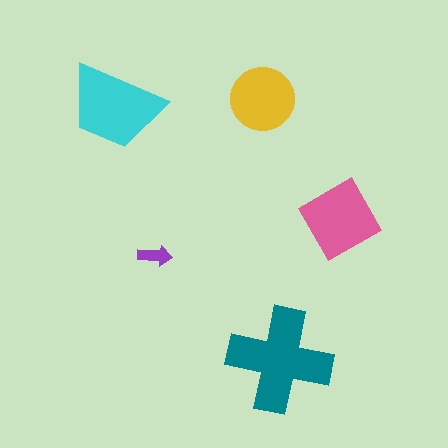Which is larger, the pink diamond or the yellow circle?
The pink diamond.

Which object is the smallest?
The purple arrow.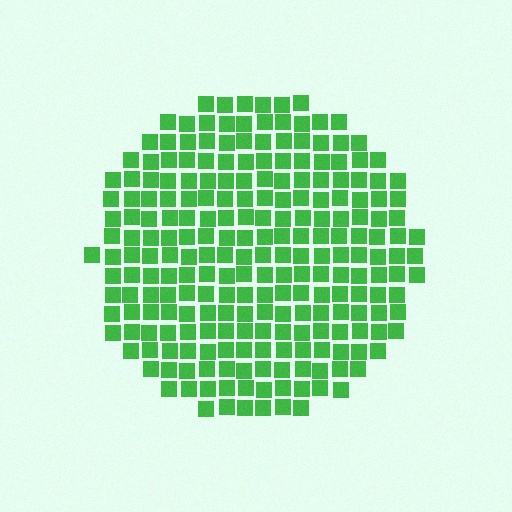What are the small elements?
The small elements are squares.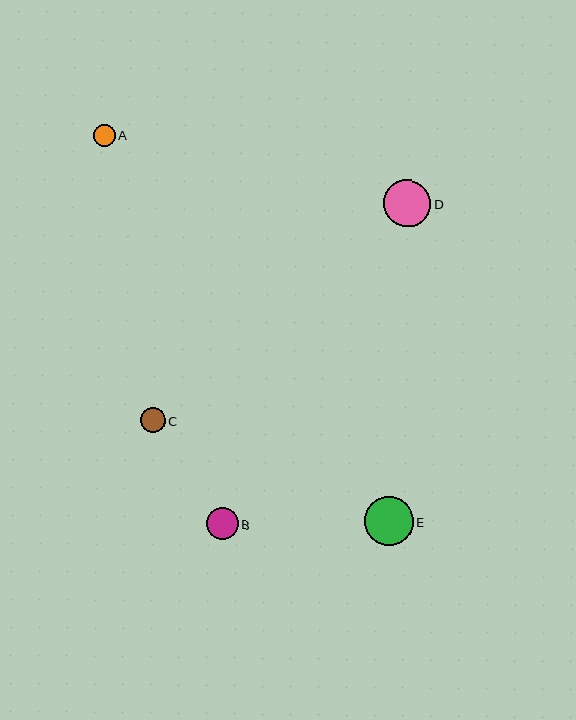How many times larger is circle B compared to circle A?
Circle B is approximately 1.5 times the size of circle A.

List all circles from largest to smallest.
From largest to smallest: E, D, B, C, A.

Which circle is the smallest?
Circle A is the smallest with a size of approximately 22 pixels.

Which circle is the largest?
Circle E is the largest with a size of approximately 49 pixels.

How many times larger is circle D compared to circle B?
Circle D is approximately 1.5 times the size of circle B.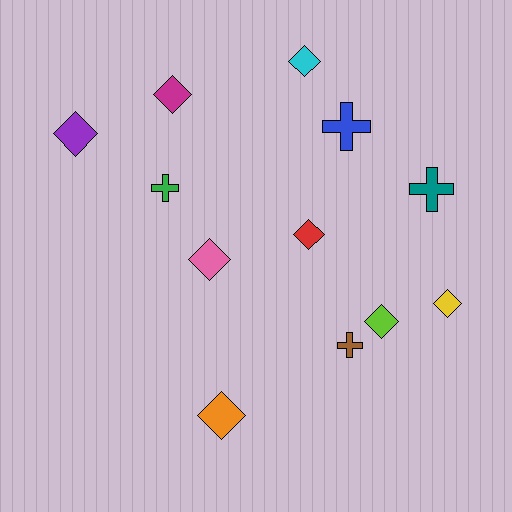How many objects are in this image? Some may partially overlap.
There are 12 objects.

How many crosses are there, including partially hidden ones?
There are 4 crosses.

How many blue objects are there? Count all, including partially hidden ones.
There is 1 blue object.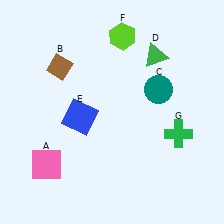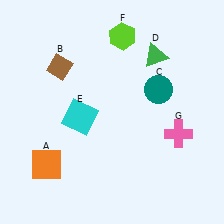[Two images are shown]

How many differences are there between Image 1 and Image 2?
There are 3 differences between the two images.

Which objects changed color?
A changed from pink to orange. E changed from blue to cyan. G changed from green to pink.